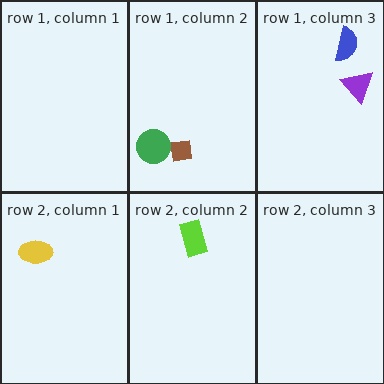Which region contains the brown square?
The row 1, column 2 region.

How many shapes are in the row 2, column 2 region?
1.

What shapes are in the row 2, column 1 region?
The yellow ellipse.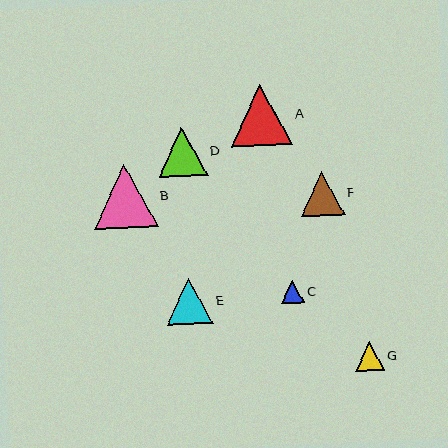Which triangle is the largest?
Triangle B is the largest with a size of approximately 64 pixels.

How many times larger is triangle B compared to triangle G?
Triangle B is approximately 2.2 times the size of triangle G.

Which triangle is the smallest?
Triangle C is the smallest with a size of approximately 23 pixels.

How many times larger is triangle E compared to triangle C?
Triangle E is approximately 2.0 times the size of triangle C.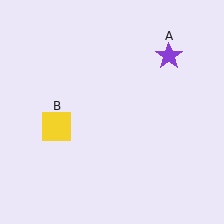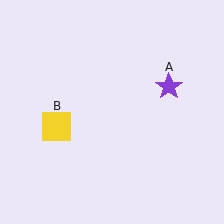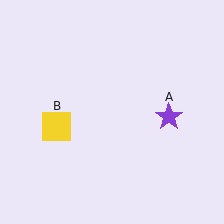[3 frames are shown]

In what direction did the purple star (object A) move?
The purple star (object A) moved down.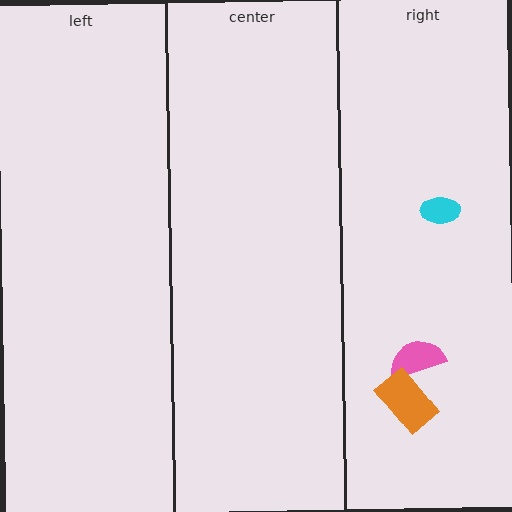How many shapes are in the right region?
3.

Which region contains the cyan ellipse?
The right region.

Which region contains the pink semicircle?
The right region.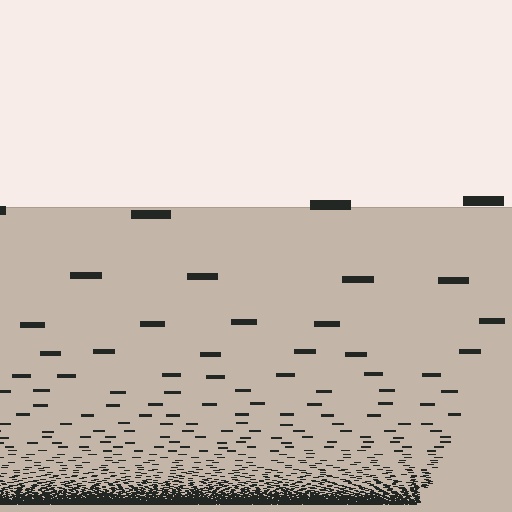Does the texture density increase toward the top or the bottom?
Density increases toward the bottom.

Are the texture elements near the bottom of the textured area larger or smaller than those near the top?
Smaller. The gradient is inverted — elements near the bottom are smaller and denser.